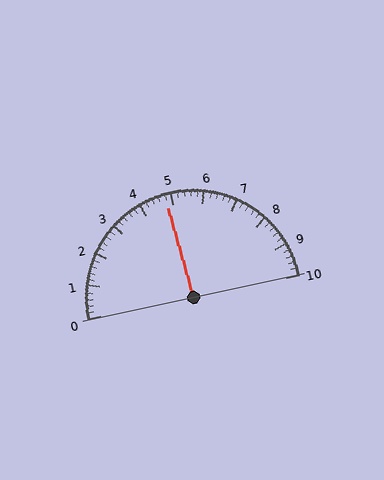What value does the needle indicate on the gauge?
The needle indicates approximately 4.8.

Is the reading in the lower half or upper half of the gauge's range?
The reading is in the lower half of the range (0 to 10).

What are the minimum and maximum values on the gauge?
The gauge ranges from 0 to 10.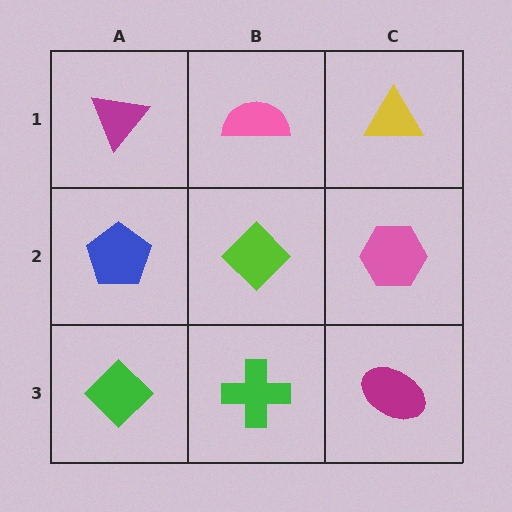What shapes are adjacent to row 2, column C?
A yellow triangle (row 1, column C), a magenta ellipse (row 3, column C), a lime diamond (row 2, column B).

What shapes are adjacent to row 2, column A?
A magenta triangle (row 1, column A), a green diamond (row 3, column A), a lime diamond (row 2, column B).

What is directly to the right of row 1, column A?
A pink semicircle.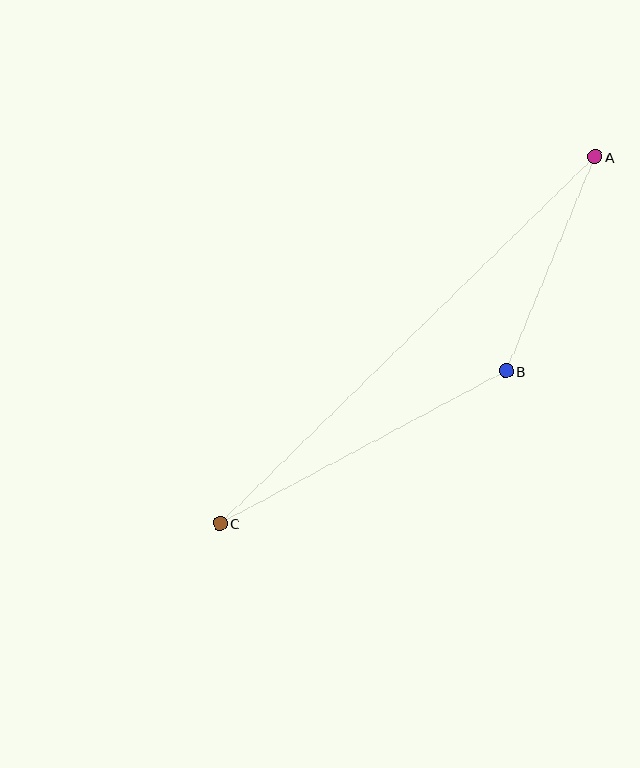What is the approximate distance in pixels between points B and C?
The distance between B and C is approximately 324 pixels.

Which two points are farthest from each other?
Points A and C are farthest from each other.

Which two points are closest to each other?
Points A and B are closest to each other.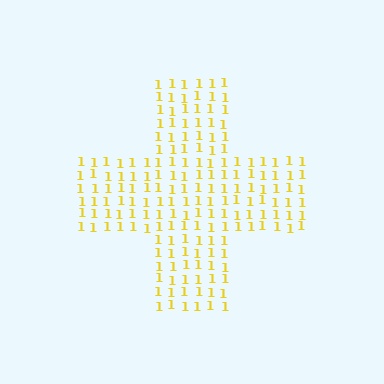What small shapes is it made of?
It is made of small digit 1's.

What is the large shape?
The large shape is a cross.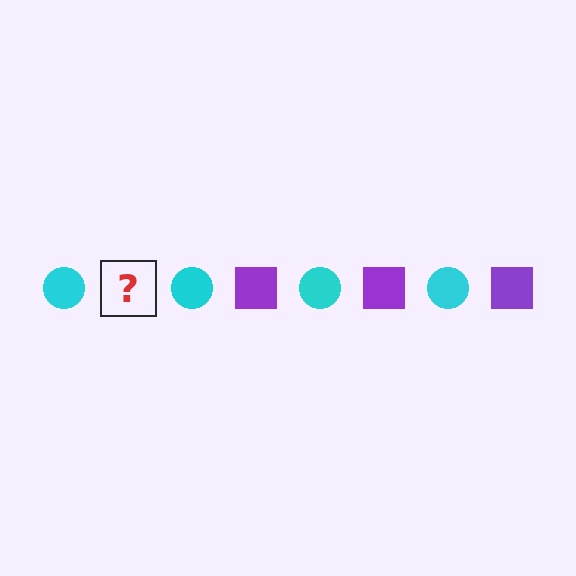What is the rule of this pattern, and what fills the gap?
The rule is that the pattern alternates between cyan circle and purple square. The gap should be filled with a purple square.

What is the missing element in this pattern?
The missing element is a purple square.